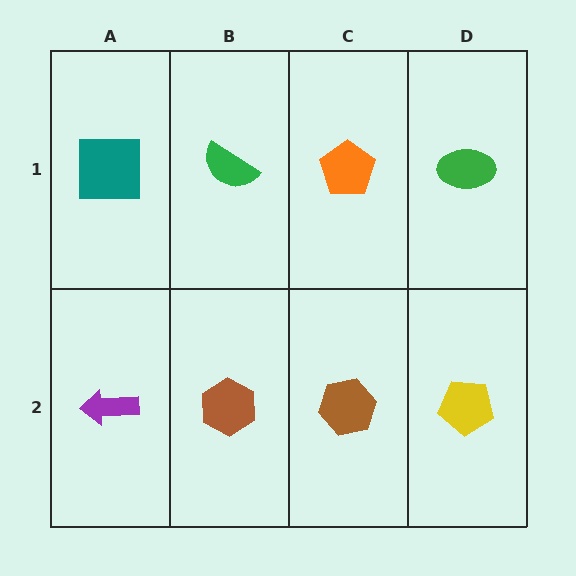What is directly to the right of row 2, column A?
A brown hexagon.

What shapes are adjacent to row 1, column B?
A brown hexagon (row 2, column B), a teal square (row 1, column A), an orange pentagon (row 1, column C).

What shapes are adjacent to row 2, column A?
A teal square (row 1, column A), a brown hexagon (row 2, column B).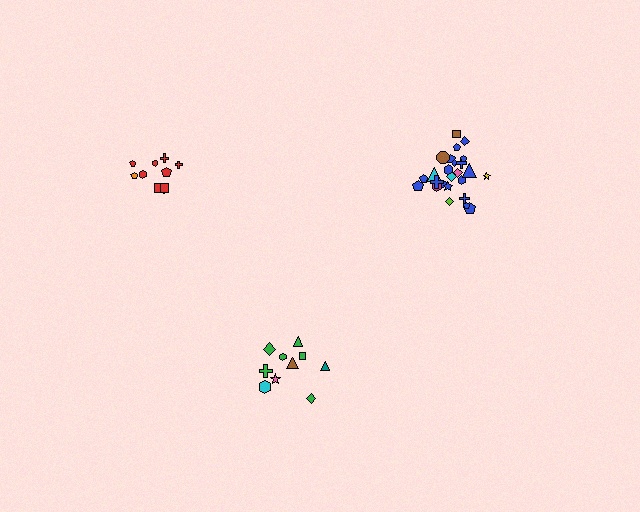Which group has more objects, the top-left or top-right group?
The top-right group.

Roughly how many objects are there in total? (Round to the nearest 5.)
Roughly 45 objects in total.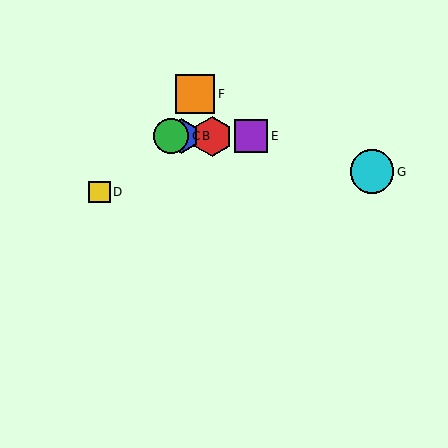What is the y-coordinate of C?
Object C is at y≈136.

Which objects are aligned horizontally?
Objects A, B, C, E are aligned horizontally.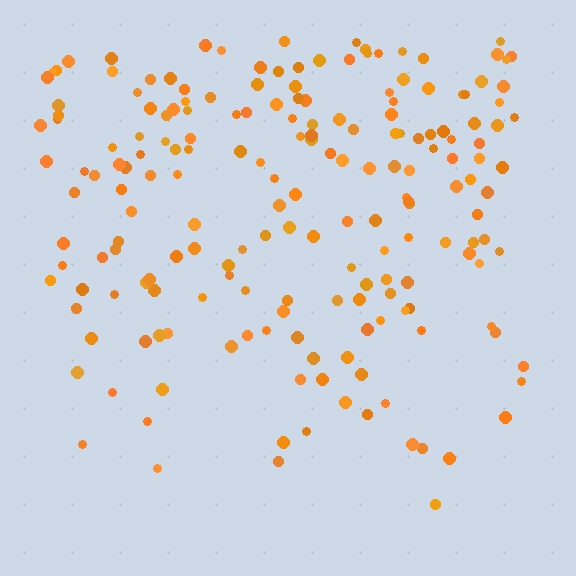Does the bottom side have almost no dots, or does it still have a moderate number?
Still a moderate number, just noticeably fewer than the top.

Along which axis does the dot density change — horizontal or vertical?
Vertical.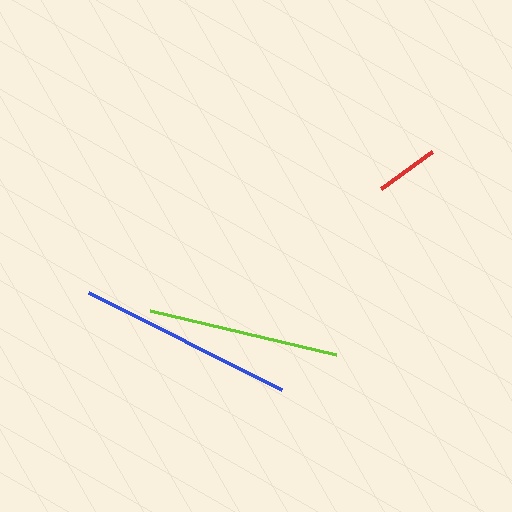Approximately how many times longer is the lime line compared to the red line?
The lime line is approximately 3.0 times the length of the red line.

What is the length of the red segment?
The red segment is approximately 63 pixels long.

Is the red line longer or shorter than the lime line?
The lime line is longer than the red line.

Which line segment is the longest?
The blue line is the longest at approximately 216 pixels.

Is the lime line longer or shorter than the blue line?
The blue line is longer than the lime line.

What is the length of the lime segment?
The lime segment is approximately 192 pixels long.